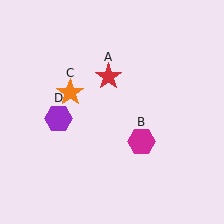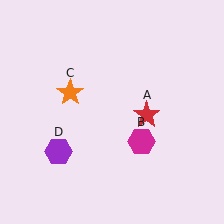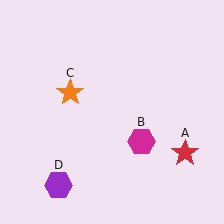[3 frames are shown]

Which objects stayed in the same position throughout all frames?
Magenta hexagon (object B) and orange star (object C) remained stationary.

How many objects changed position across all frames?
2 objects changed position: red star (object A), purple hexagon (object D).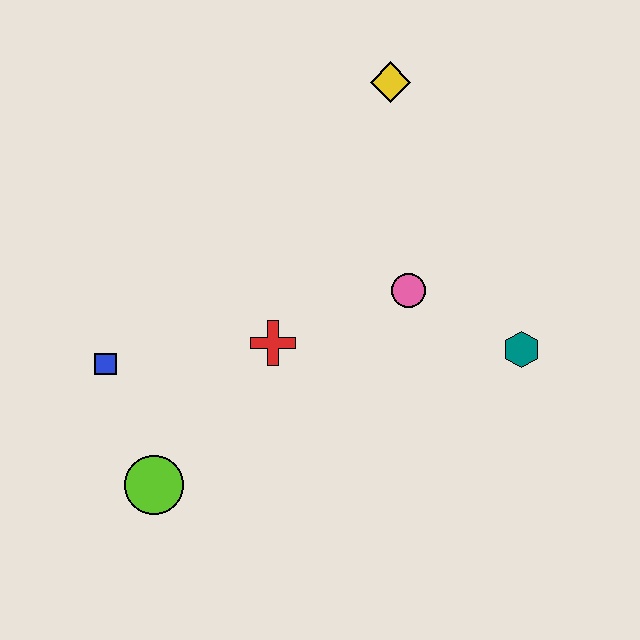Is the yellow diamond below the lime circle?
No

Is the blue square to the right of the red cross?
No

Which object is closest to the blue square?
The lime circle is closest to the blue square.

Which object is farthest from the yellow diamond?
The lime circle is farthest from the yellow diamond.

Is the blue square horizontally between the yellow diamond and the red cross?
No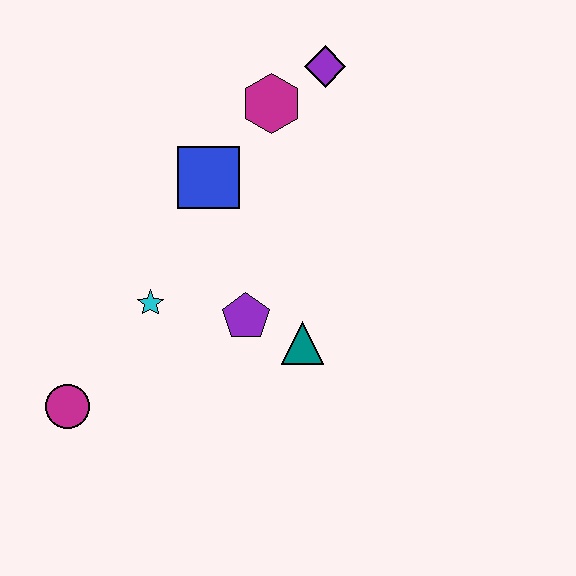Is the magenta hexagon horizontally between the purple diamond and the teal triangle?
No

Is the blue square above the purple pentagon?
Yes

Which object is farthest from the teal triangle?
The purple diamond is farthest from the teal triangle.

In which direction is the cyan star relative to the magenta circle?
The cyan star is above the magenta circle.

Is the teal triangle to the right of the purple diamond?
No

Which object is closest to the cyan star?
The purple pentagon is closest to the cyan star.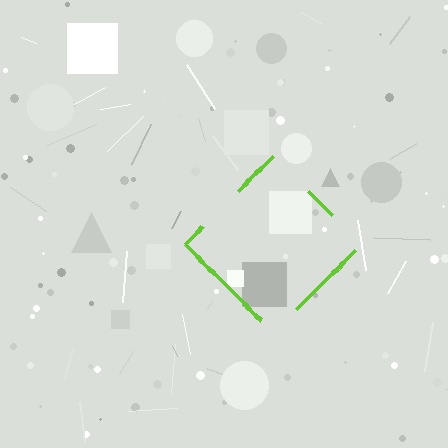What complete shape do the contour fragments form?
The contour fragments form a diamond.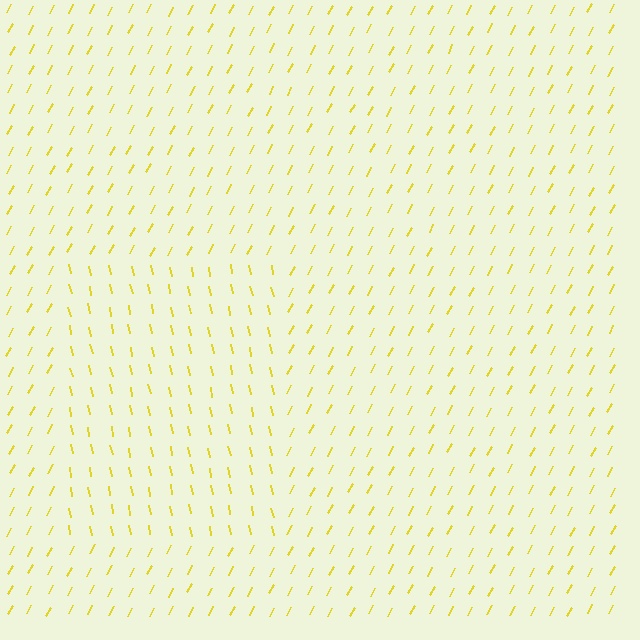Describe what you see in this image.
The image is filled with small yellow line segments. A rectangle region in the image has lines oriented differently from the surrounding lines, creating a visible texture boundary.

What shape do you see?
I see a rectangle.